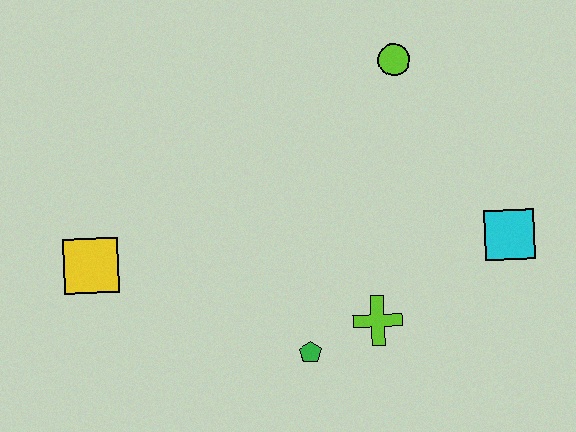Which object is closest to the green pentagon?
The lime cross is closest to the green pentagon.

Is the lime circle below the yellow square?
No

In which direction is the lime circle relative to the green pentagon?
The lime circle is above the green pentagon.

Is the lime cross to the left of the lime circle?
Yes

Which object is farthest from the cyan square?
The yellow square is farthest from the cyan square.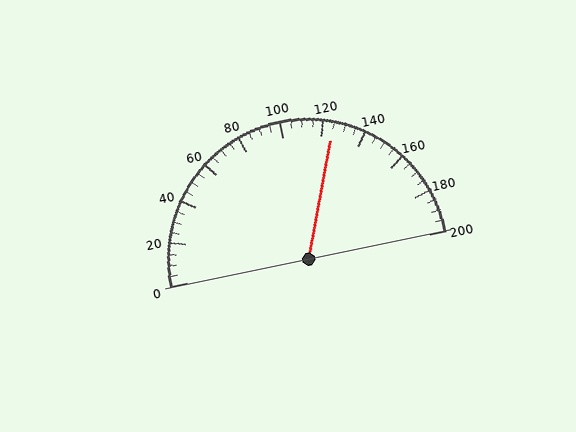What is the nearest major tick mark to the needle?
The nearest major tick mark is 120.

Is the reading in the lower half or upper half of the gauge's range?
The reading is in the upper half of the range (0 to 200).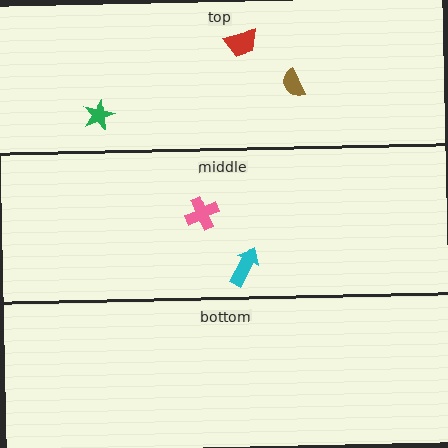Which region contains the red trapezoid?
The top region.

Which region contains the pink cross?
The middle region.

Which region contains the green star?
The top region.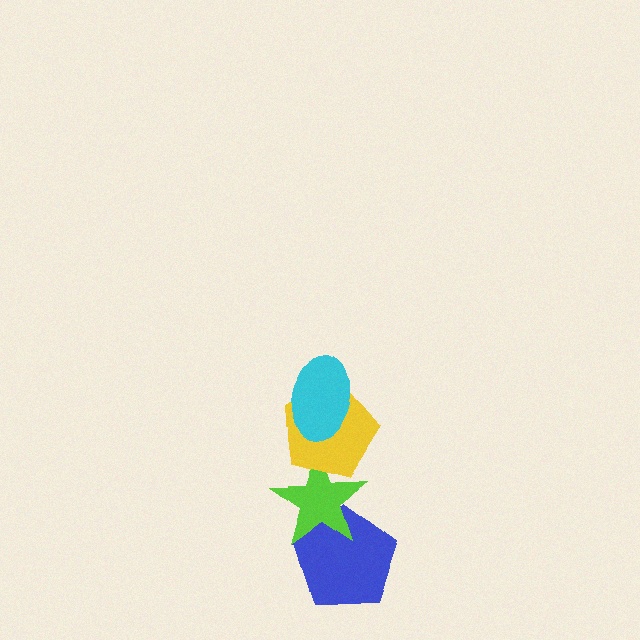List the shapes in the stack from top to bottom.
From top to bottom: the cyan ellipse, the yellow pentagon, the lime star, the blue pentagon.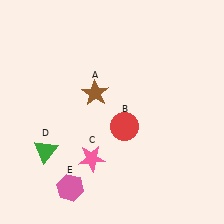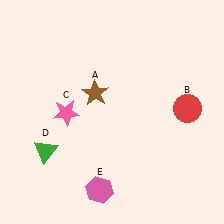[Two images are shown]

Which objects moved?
The objects that moved are: the red circle (B), the pink star (C), the pink hexagon (E).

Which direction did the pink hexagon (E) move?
The pink hexagon (E) moved right.